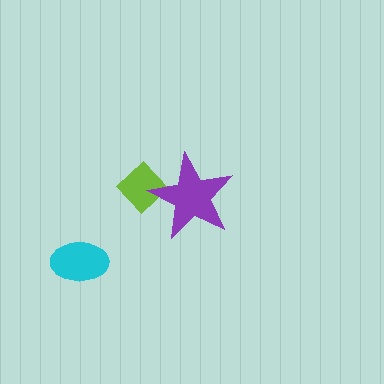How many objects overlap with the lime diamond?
1 object overlaps with the lime diamond.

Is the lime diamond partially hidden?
Yes, it is partially covered by another shape.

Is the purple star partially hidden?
No, no other shape covers it.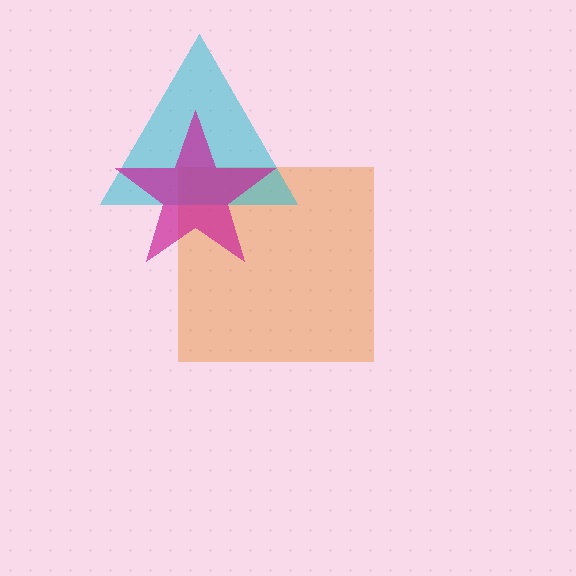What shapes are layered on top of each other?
The layered shapes are: an orange square, a cyan triangle, a magenta star.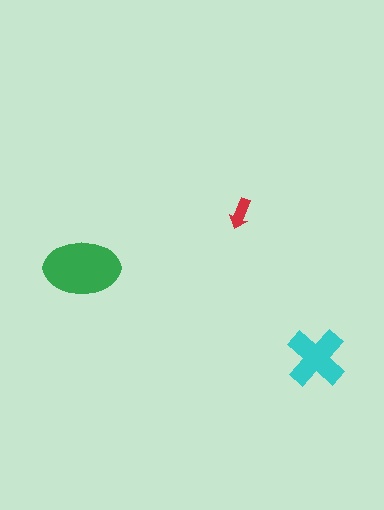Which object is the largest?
The green ellipse.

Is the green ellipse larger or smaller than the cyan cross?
Larger.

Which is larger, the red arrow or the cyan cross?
The cyan cross.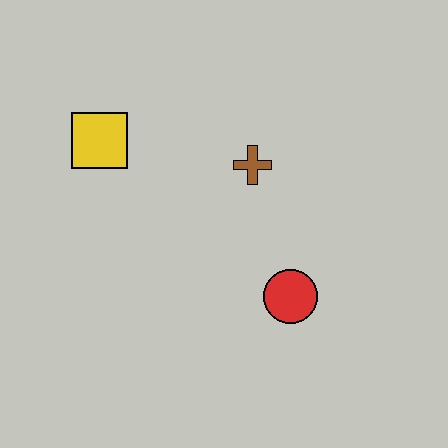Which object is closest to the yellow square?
The brown cross is closest to the yellow square.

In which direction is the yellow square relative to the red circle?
The yellow square is to the left of the red circle.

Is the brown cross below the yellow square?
Yes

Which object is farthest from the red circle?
The yellow square is farthest from the red circle.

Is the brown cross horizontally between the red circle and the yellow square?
Yes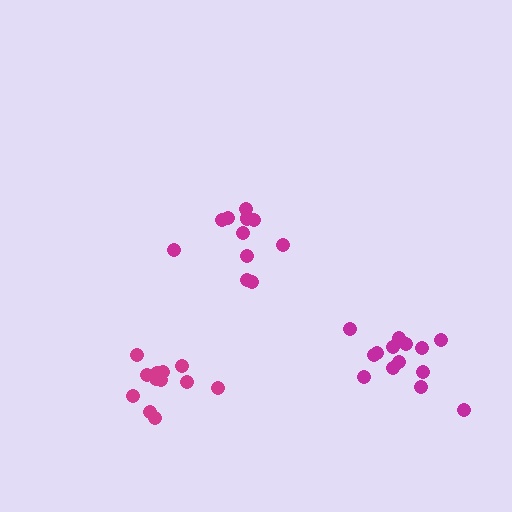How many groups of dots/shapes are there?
There are 3 groups.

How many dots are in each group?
Group 1: 13 dots, Group 2: 14 dots, Group 3: 12 dots (39 total).